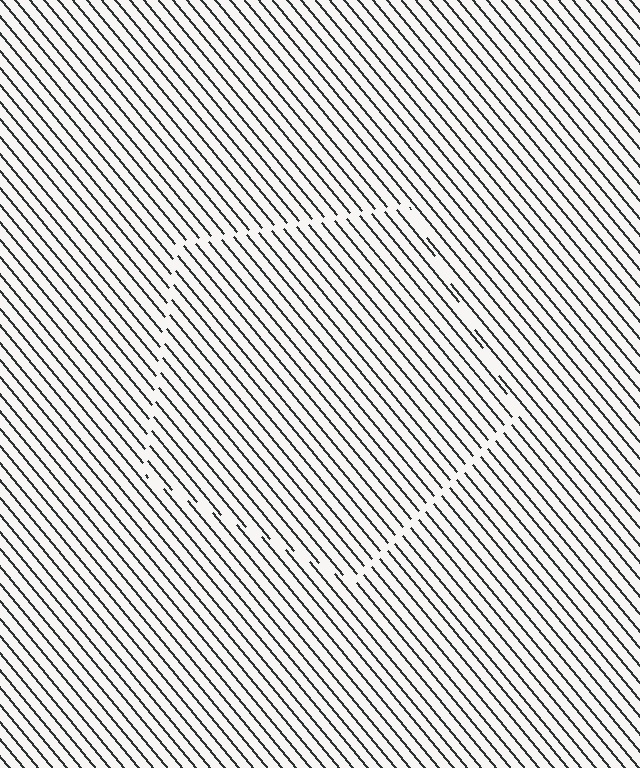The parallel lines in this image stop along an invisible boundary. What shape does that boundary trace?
An illusory pentagon. The interior of the shape contains the same grating, shifted by half a period — the contour is defined by the phase discontinuity where line-ends from the inner and outer gratings abut.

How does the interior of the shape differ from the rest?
The interior of the shape contains the same grating, shifted by half a period — the contour is defined by the phase discontinuity where line-ends from the inner and outer gratings abut.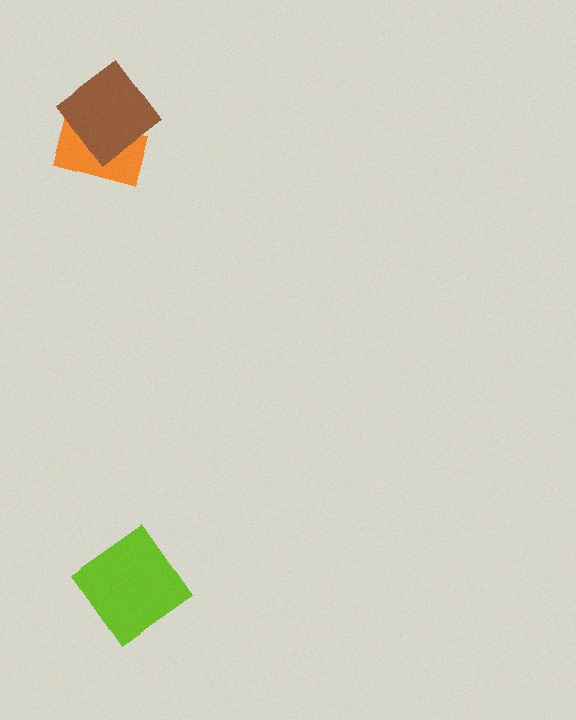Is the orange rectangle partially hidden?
Yes, it is partially covered by another shape.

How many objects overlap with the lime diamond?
0 objects overlap with the lime diamond.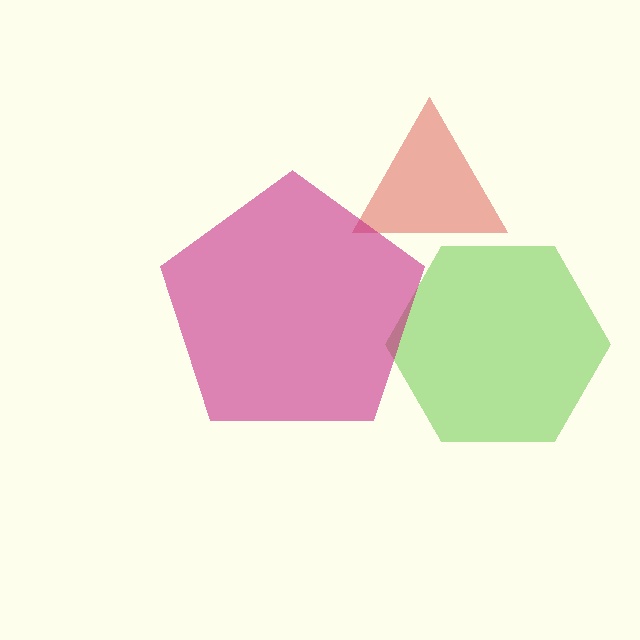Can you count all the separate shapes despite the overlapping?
Yes, there are 3 separate shapes.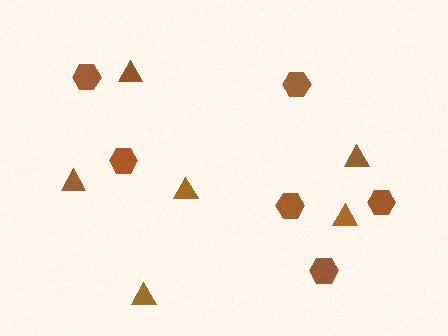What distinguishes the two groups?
There are 2 groups: one group of triangles (6) and one group of hexagons (6).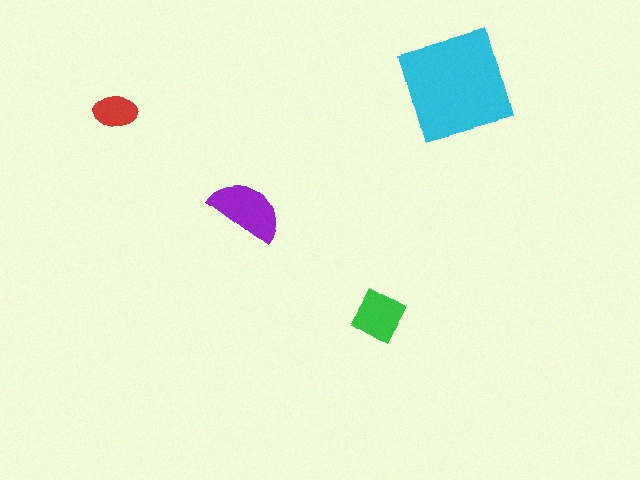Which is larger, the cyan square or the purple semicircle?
The cyan square.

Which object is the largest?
The cyan square.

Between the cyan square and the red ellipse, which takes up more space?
The cyan square.